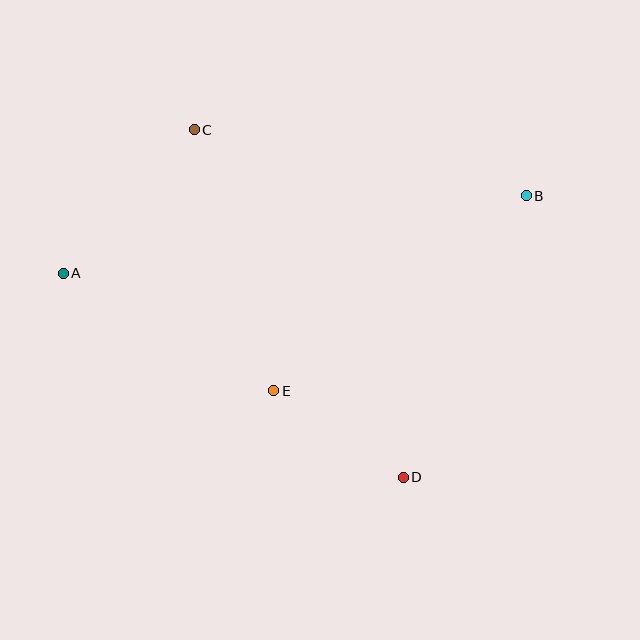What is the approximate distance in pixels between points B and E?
The distance between B and E is approximately 319 pixels.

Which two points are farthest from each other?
Points A and B are farthest from each other.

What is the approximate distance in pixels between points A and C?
The distance between A and C is approximately 195 pixels.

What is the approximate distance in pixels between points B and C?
The distance between B and C is approximately 338 pixels.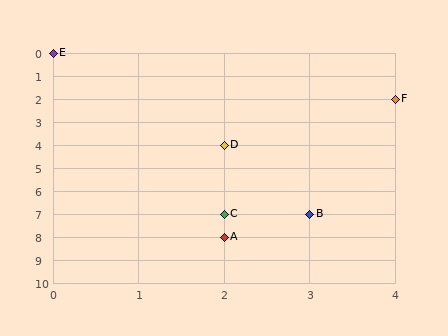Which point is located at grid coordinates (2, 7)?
Point C is at (2, 7).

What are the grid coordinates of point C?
Point C is at grid coordinates (2, 7).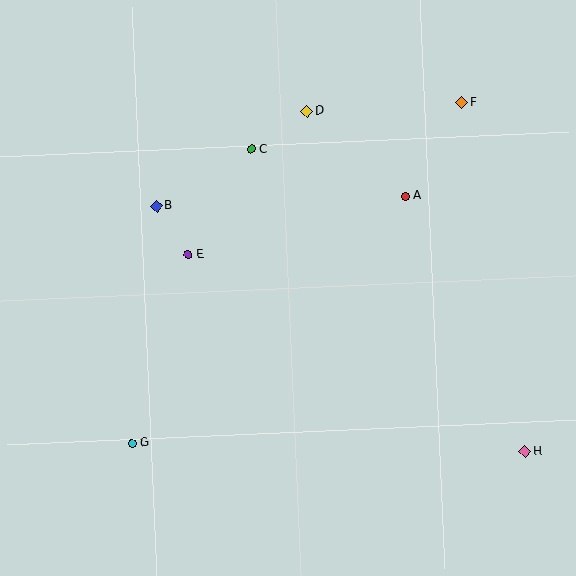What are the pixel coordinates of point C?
Point C is at (251, 149).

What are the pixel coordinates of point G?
Point G is at (132, 443).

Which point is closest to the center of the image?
Point E at (188, 254) is closest to the center.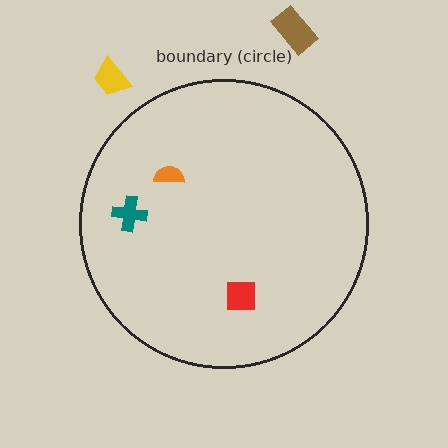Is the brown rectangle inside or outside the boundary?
Outside.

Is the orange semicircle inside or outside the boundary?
Inside.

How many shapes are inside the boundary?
3 inside, 2 outside.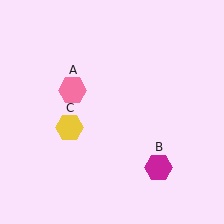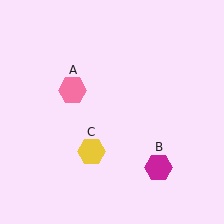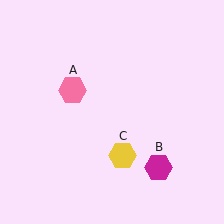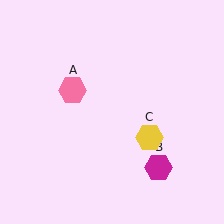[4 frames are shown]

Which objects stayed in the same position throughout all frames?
Pink hexagon (object A) and magenta hexagon (object B) remained stationary.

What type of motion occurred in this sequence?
The yellow hexagon (object C) rotated counterclockwise around the center of the scene.